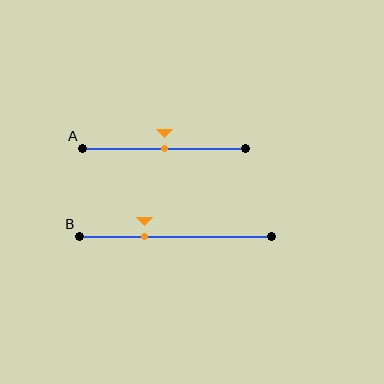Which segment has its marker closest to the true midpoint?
Segment A has its marker closest to the true midpoint.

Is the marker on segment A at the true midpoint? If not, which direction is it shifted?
Yes, the marker on segment A is at the true midpoint.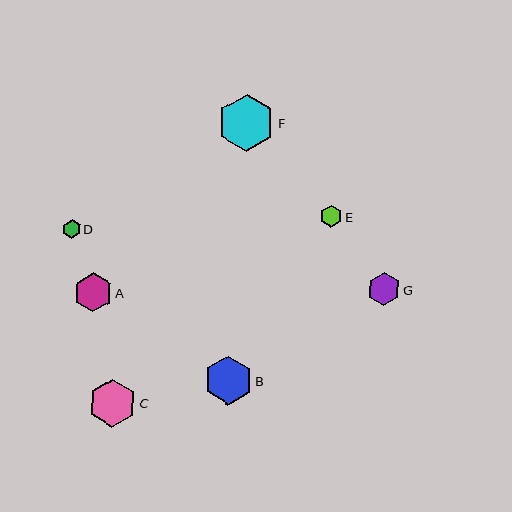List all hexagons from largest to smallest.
From largest to smallest: F, B, C, A, G, E, D.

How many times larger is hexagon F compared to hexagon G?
Hexagon F is approximately 1.7 times the size of hexagon G.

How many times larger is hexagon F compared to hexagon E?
Hexagon F is approximately 2.6 times the size of hexagon E.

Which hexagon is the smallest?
Hexagon D is the smallest with a size of approximately 19 pixels.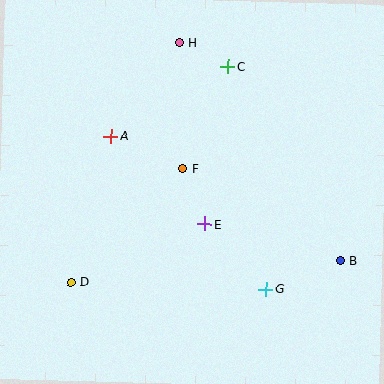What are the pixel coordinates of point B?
Point B is at (340, 261).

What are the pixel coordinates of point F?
Point F is at (182, 168).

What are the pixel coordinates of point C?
Point C is at (228, 67).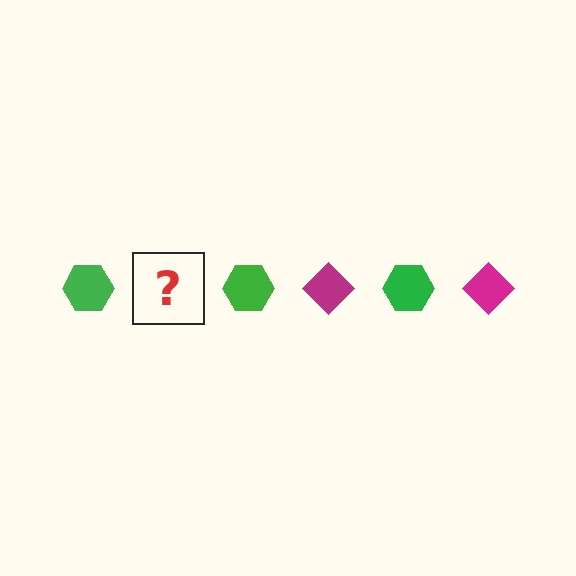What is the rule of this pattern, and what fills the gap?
The rule is that the pattern alternates between green hexagon and magenta diamond. The gap should be filled with a magenta diamond.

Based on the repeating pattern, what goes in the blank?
The blank should be a magenta diamond.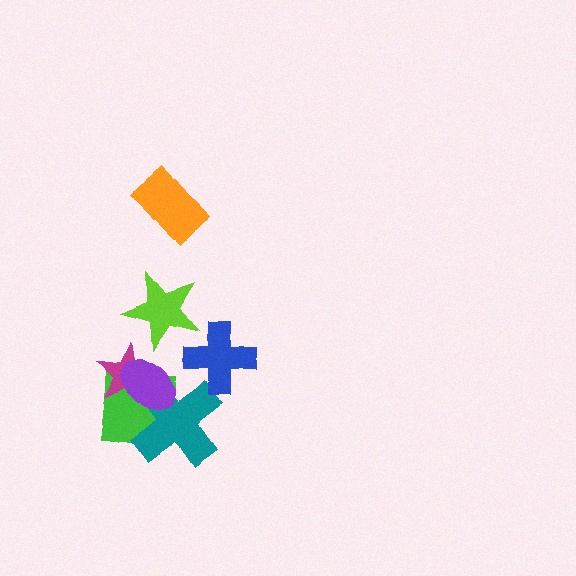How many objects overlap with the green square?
3 objects overlap with the green square.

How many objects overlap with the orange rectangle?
0 objects overlap with the orange rectangle.